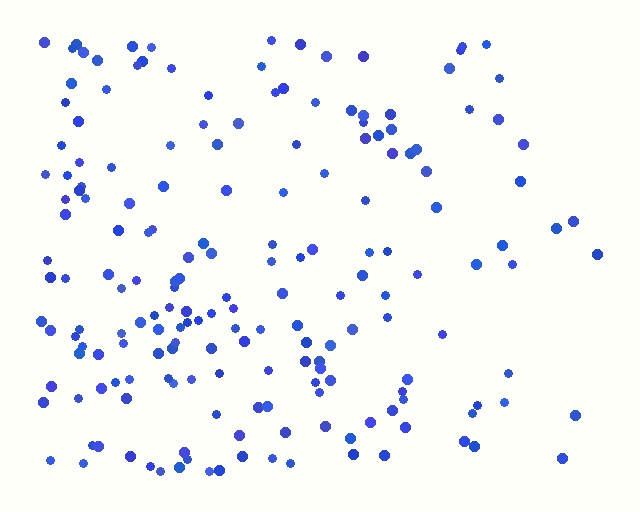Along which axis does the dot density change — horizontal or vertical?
Horizontal.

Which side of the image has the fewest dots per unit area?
The right.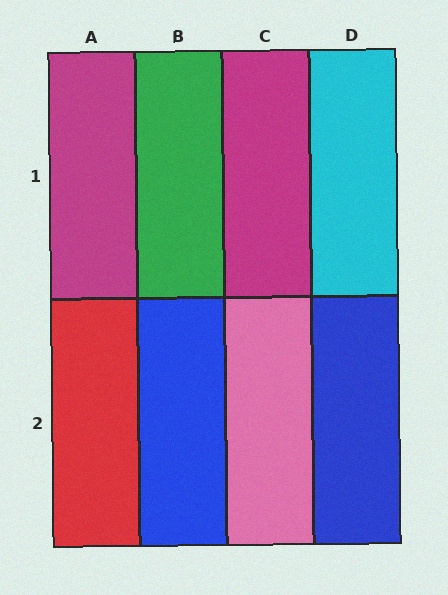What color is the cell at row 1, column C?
Magenta.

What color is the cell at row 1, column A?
Magenta.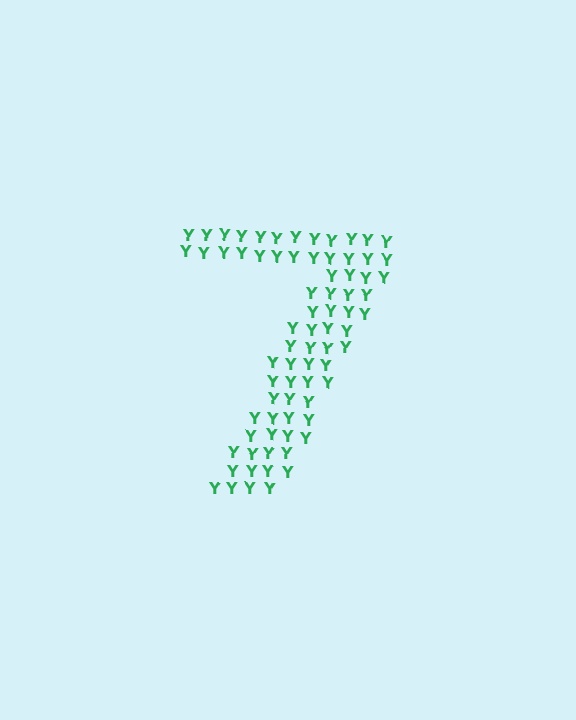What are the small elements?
The small elements are letter Y's.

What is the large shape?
The large shape is the digit 7.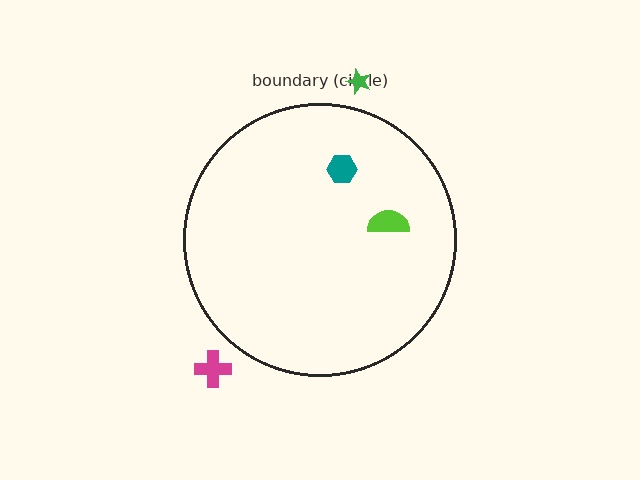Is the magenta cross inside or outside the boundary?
Outside.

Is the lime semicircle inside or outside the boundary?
Inside.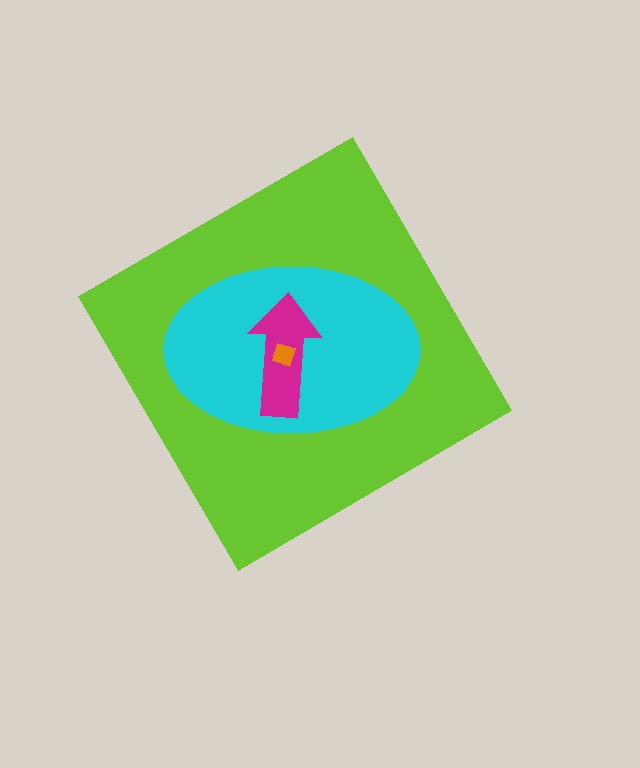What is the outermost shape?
The lime diamond.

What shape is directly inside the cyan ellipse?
The magenta arrow.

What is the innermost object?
The orange square.